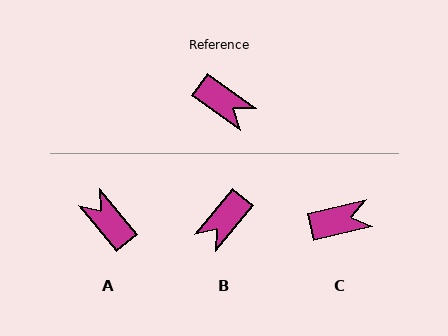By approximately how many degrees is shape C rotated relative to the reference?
Approximately 49 degrees counter-clockwise.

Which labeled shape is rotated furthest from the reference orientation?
A, about 166 degrees away.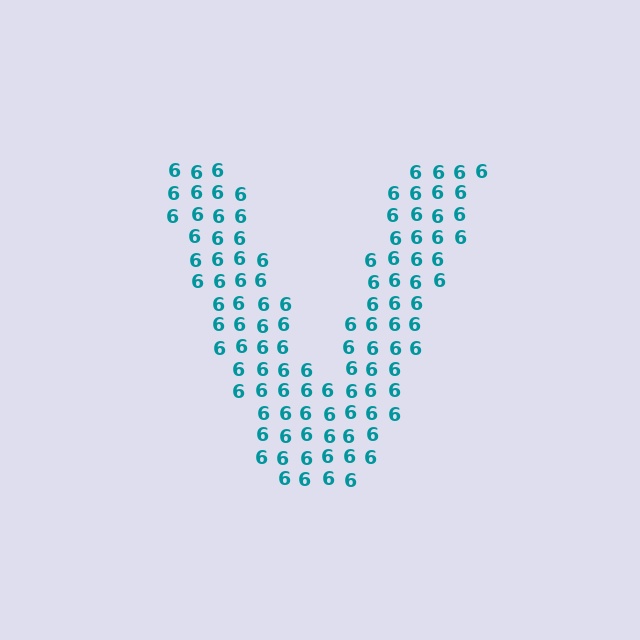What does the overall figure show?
The overall figure shows the letter V.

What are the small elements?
The small elements are digit 6's.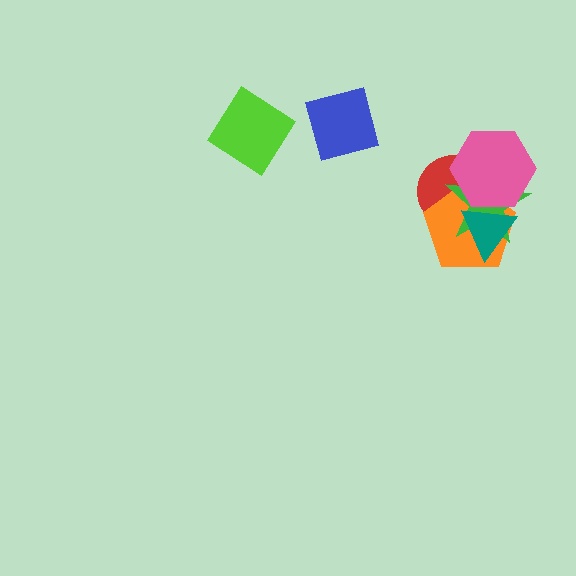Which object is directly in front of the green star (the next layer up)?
The teal triangle is directly in front of the green star.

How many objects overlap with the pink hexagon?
4 objects overlap with the pink hexagon.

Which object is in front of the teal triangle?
The pink hexagon is in front of the teal triangle.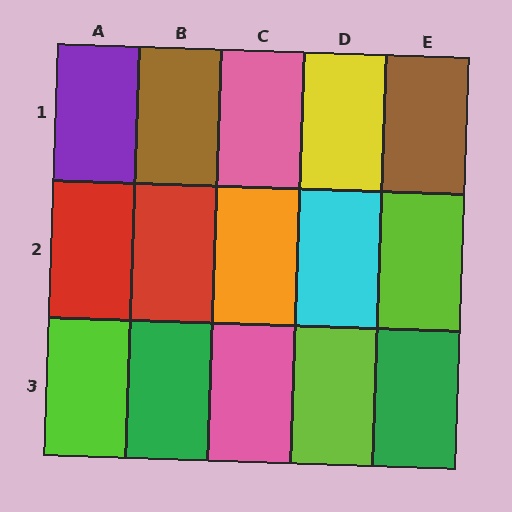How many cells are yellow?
1 cell is yellow.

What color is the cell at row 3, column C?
Pink.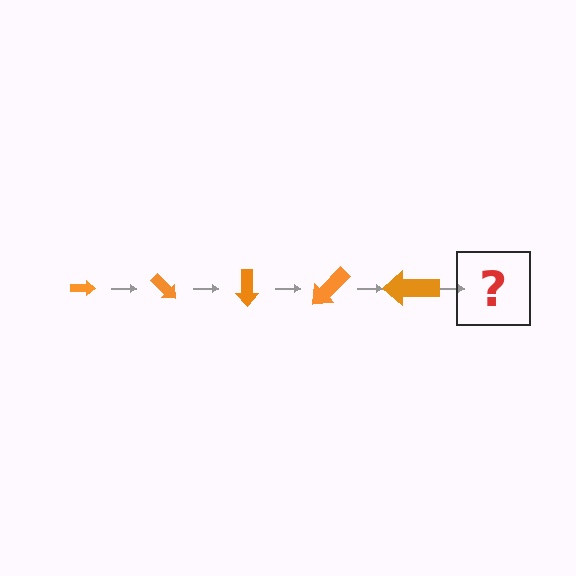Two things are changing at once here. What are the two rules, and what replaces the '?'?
The two rules are that the arrow grows larger each step and it rotates 45 degrees each step. The '?' should be an arrow, larger than the previous one and rotated 225 degrees from the start.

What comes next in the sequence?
The next element should be an arrow, larger than the previous one and rotated 225 degrees from the start.